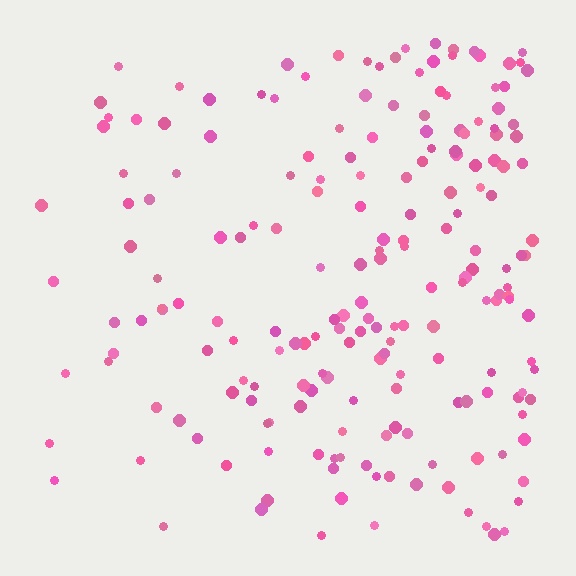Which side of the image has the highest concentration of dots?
The right.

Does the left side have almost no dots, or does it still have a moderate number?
Still a moderate number, just noticeably fewer than the right.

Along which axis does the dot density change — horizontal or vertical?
Horizontal.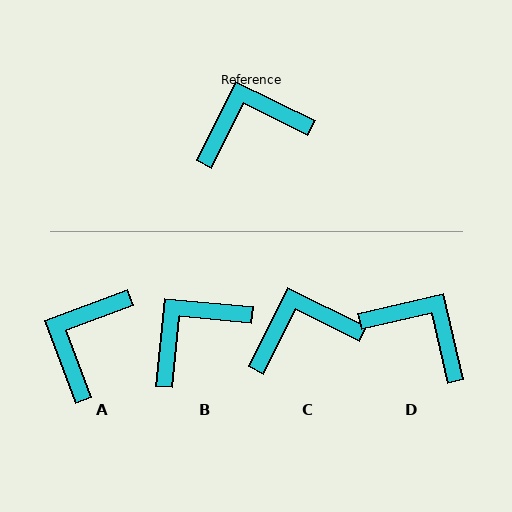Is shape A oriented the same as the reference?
No, it is off by about 47 degrees.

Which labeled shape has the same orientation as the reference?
C.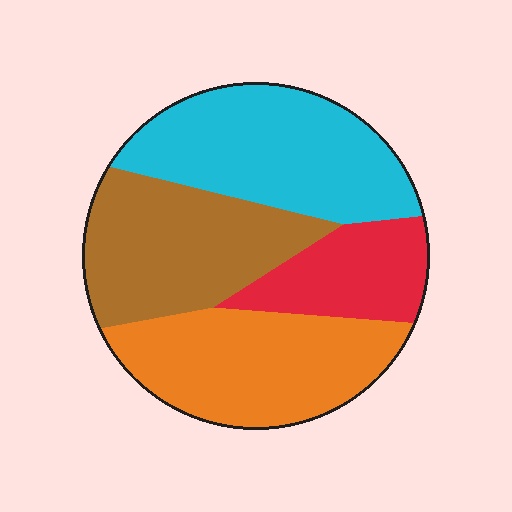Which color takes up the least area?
Red, at roughly 15%.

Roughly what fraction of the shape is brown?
Brown covers about 25% of the shape.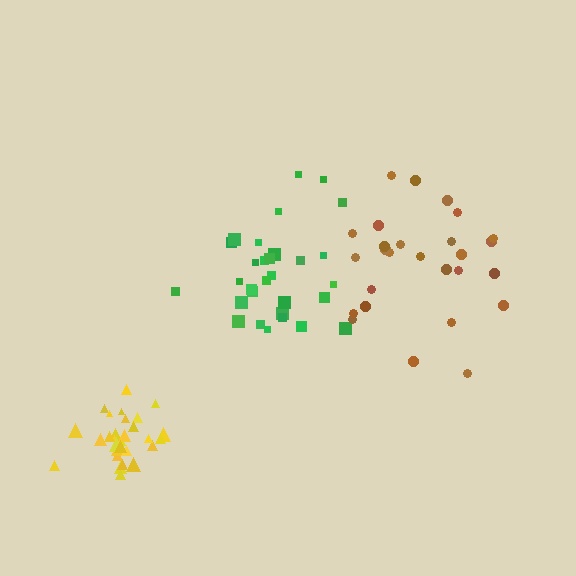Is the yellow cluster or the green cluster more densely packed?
Yellow.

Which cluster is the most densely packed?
Yellow.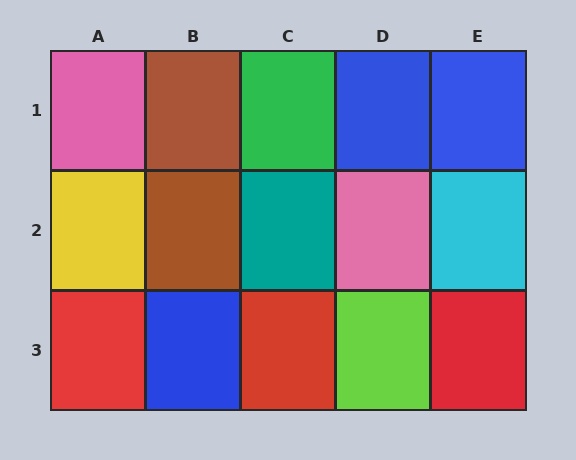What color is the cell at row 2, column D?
Pink.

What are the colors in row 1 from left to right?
Pink, brown, green, blue, blue.